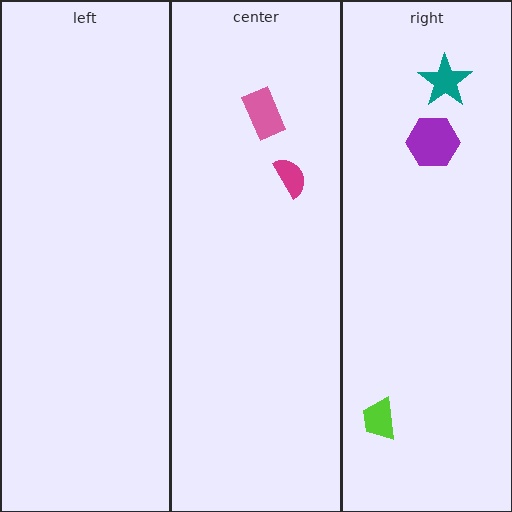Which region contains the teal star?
The right region.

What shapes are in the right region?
The purple hexagon, the lime trapezoid, the teal star.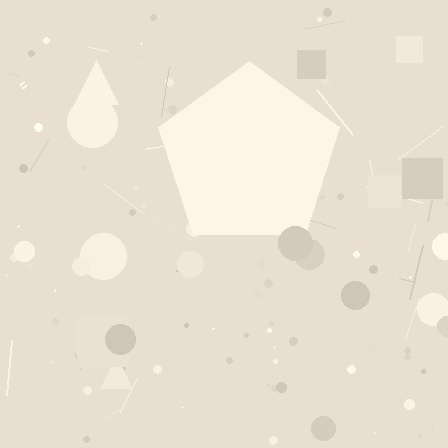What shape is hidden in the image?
A pentagon is hidden in the image.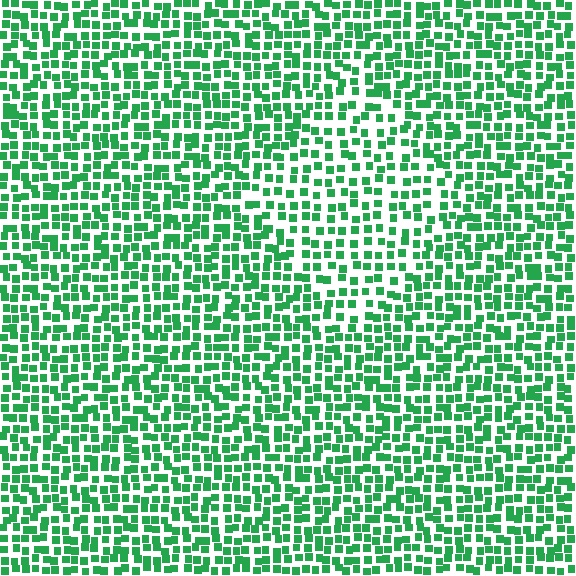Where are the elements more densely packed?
The elements are more densely packed outside the diamond boundary.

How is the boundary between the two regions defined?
The boundary is defined by a change in element density (approximately 1.5x ratio). All elements are the same color, size, and shape.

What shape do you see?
I see a diamond.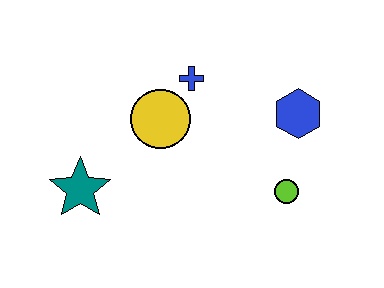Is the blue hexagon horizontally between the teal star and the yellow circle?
No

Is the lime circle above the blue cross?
No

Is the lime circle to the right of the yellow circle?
Yes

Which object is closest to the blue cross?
The yellow circle is closest to the blue cross.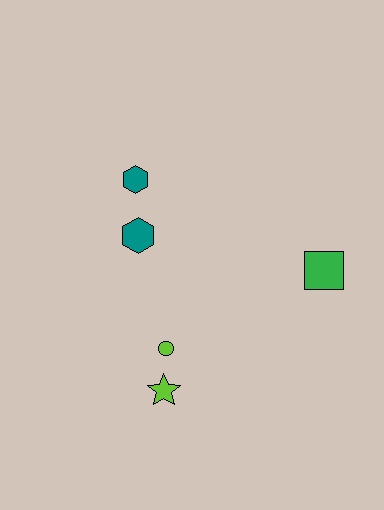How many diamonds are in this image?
There are no diamonds.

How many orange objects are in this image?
There are no orange objects.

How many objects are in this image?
There are 5 objects.